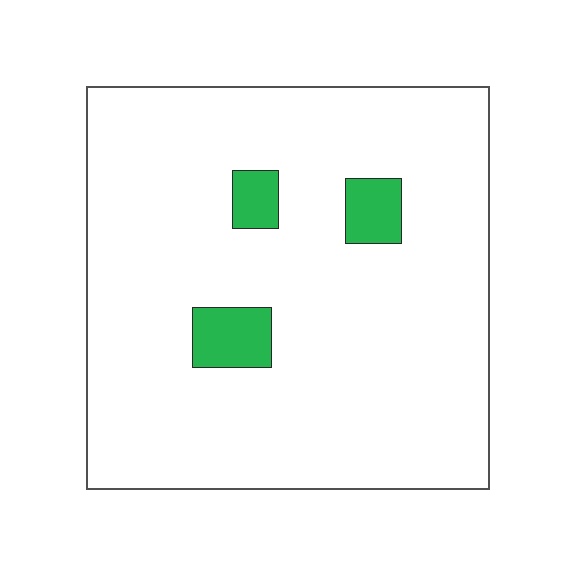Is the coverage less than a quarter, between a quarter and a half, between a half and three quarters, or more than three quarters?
Less than a quarter.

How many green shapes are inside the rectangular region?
3.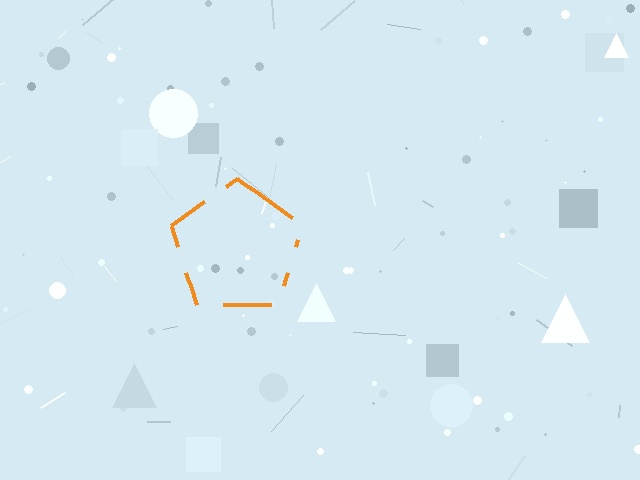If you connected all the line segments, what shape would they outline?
They would outline a pentagon.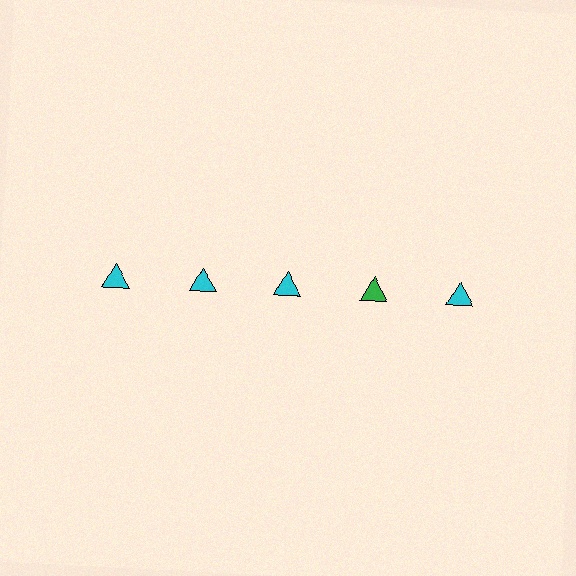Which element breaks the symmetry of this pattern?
The green triangle in the top row, second from right column breaks the symmetry. All other shapes are cyan triangles.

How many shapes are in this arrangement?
There are 5 shapes arranged in a grid pattern.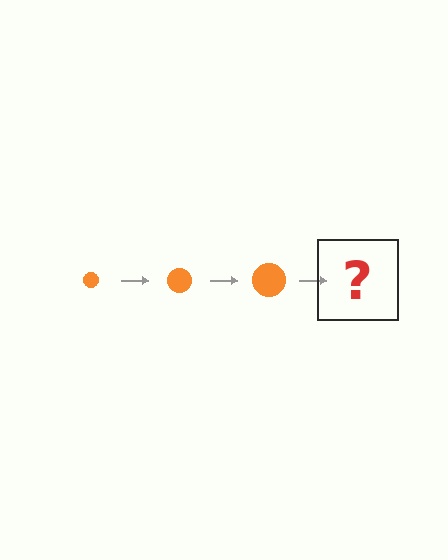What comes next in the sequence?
The next element should be an orange circle, larger than the previous one.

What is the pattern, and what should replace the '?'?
The pattern is that the circle gets progressively larger each step. The '?' should be an orange circle, larger than the previous one.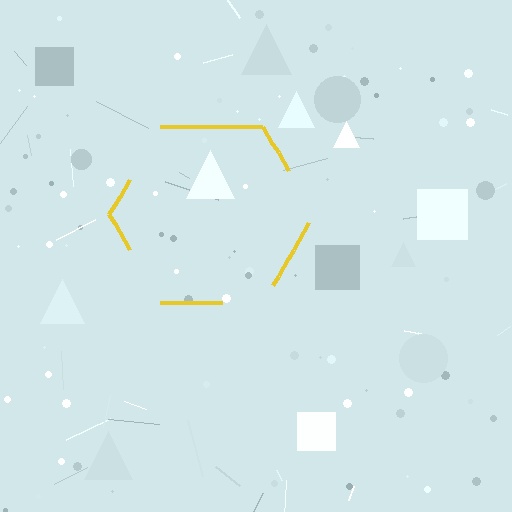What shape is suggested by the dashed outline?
The dashed outline suggests a hexagon.